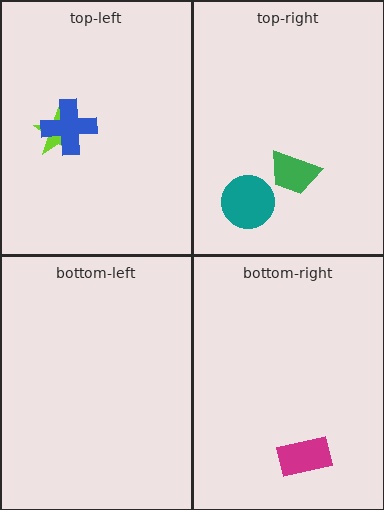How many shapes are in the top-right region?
2.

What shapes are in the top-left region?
The lime star, the blue cross.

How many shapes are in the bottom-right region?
1.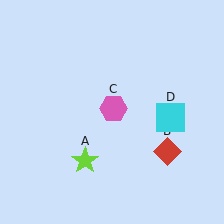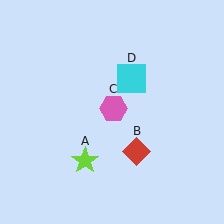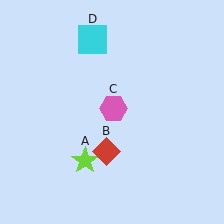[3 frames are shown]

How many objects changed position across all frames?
2 objects changed position: red diamond (object B), cyan square (object D).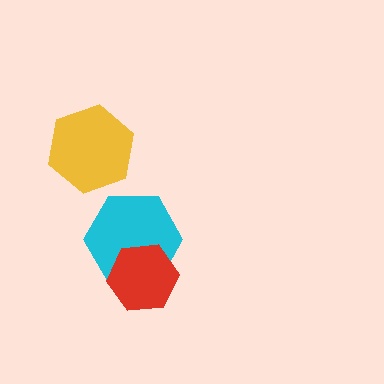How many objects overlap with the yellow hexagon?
0 objects overlap with the yellow hexagon.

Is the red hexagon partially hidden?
No, no other shape covers it.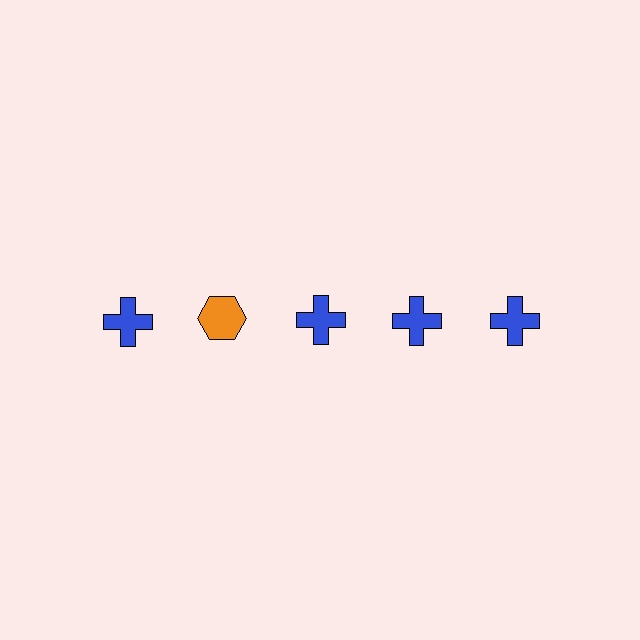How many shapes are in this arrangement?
There are 5 shapes arranged in a grid pattern.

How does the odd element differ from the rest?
It differs in both color (orange instead of blue) and shape (hexagon instead of cross).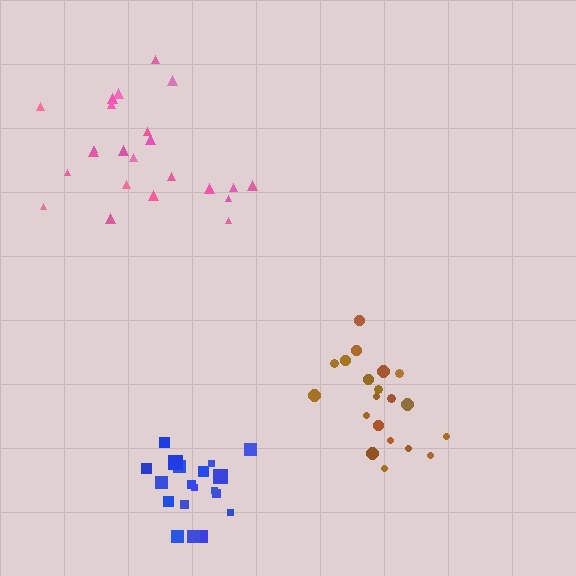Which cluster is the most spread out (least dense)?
Pink.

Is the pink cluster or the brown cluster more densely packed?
Brown.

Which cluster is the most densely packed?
Blue.